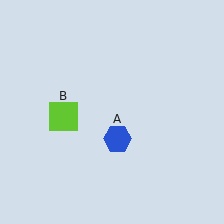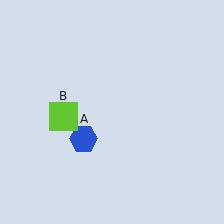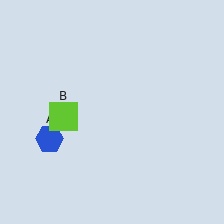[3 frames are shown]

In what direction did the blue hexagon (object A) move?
The blue hexagon (object A) moved left.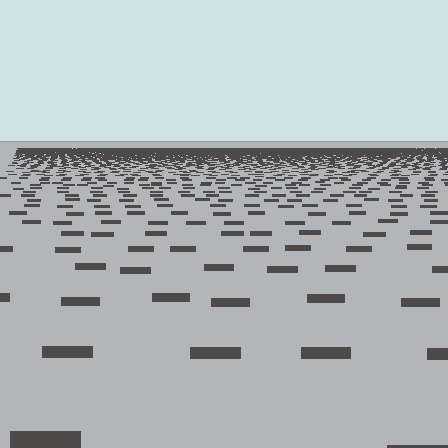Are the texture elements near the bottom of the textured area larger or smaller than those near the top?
Larger. Near the bottom, elements are closer to the viewer and appear at a bigger on-screen size.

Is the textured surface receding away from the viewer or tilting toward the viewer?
The surface is receding away from the viewer. Texture elements get smaller and denser toward the top.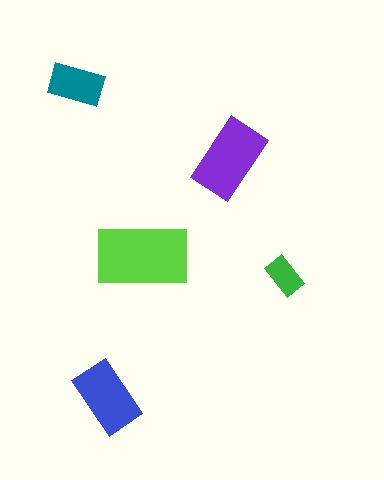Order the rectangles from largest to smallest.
the lime one, the purple one, the blue one, the teal one, the green one.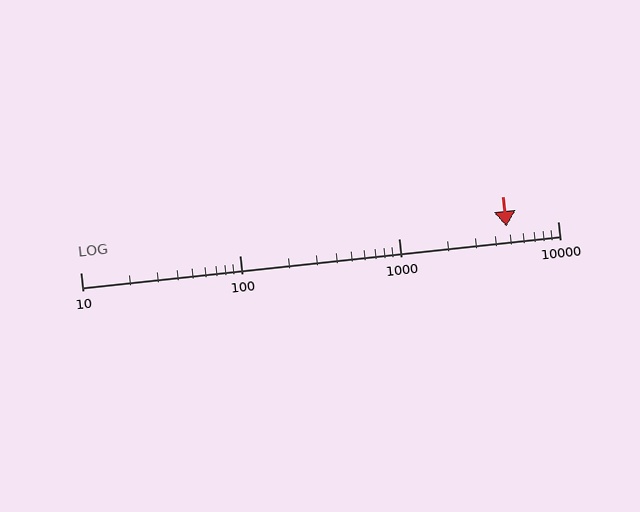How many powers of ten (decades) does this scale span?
The scale spans 3 decades, from 10 to 10000.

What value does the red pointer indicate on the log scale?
The pointer indicates approximately 4800.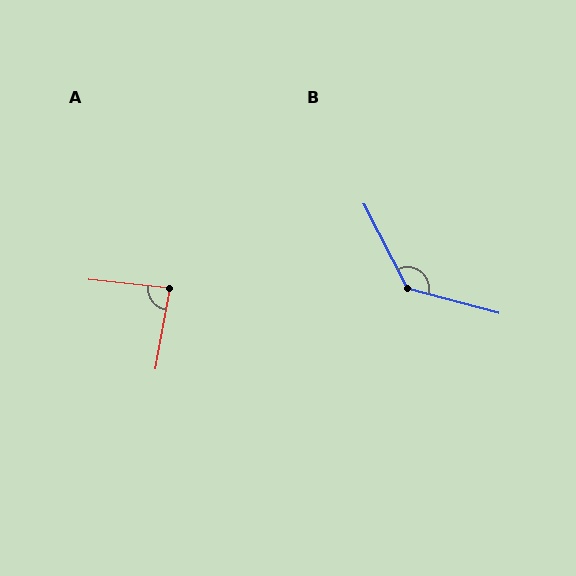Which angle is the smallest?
A, at approximately 86 degrees.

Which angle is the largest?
B, at approximately 132 degrees.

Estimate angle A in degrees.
Approximately 86 degrees.